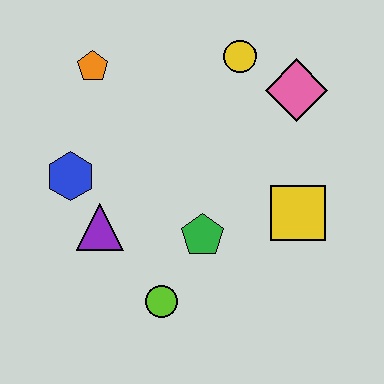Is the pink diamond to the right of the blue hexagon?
Yes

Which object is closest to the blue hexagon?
The purple triangle is closest to the blue hexagon.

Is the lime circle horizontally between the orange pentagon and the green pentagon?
Yes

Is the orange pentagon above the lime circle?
Yes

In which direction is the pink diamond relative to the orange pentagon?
The pink diamond is to the right of the orange pentagon.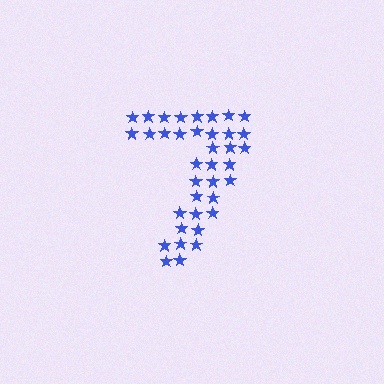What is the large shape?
The large shape is the digit 7.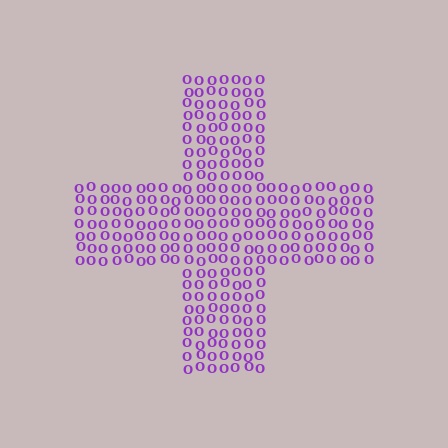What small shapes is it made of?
It is made of small letter O's.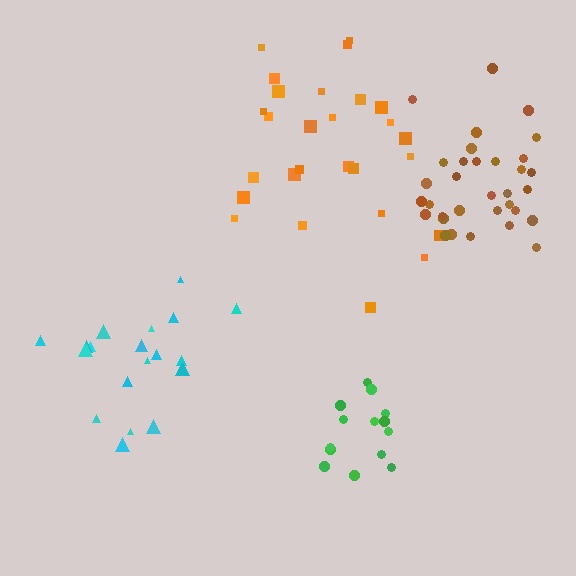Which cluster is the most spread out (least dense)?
Orange.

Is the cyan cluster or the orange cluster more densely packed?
Cyan.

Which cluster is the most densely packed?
Green.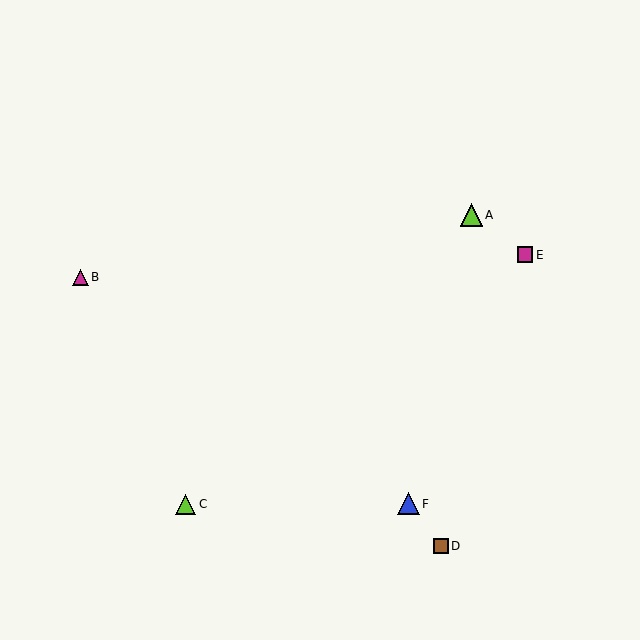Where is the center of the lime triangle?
The center of the lime triangle is at (471, 215).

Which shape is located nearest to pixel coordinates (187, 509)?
The lime triangle (labeled C) at (185, 504) is nearest to that location.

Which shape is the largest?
The lime triangle (labeled A) is the largest.